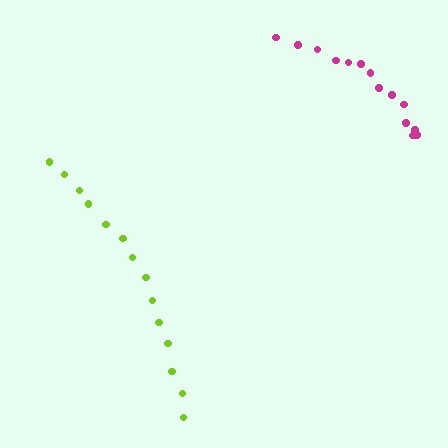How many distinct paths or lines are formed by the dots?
There are 2 distinct paths.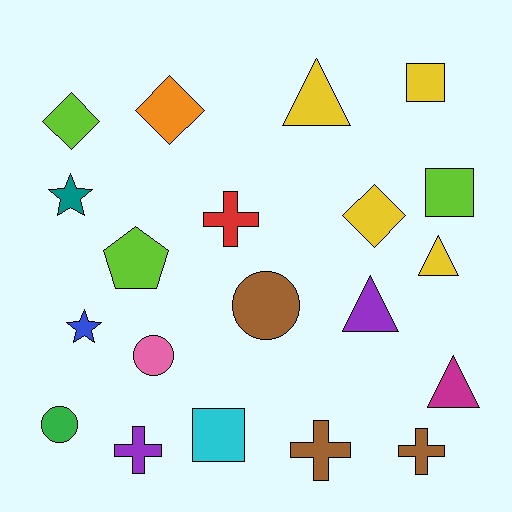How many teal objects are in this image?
There is 1 teal object.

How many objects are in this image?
There are 20 objects.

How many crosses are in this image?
There are 4 crosses.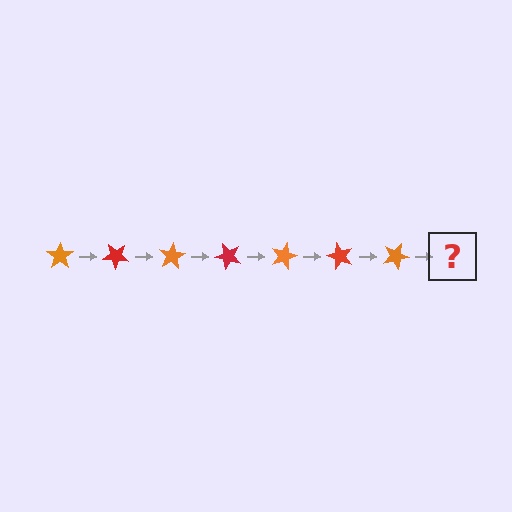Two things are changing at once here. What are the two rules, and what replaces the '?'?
The two rules are that it rotates 40 degrees each step and the color cycles through orange and red. The '?' should be a red star, rotated 280 degrees from the start.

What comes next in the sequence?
The next element should be a red star, rotated 280 degrees from the start.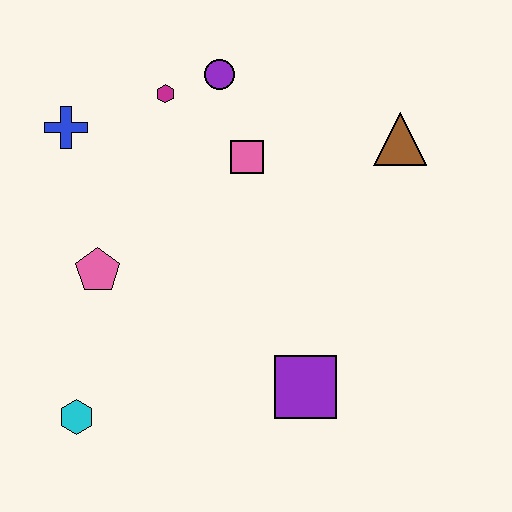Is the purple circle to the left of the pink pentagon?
No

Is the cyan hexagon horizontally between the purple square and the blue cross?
Yes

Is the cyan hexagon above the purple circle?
No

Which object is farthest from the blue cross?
The purple square is farthest from the blue cross.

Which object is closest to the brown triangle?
The pink square is closest to the brown triangle.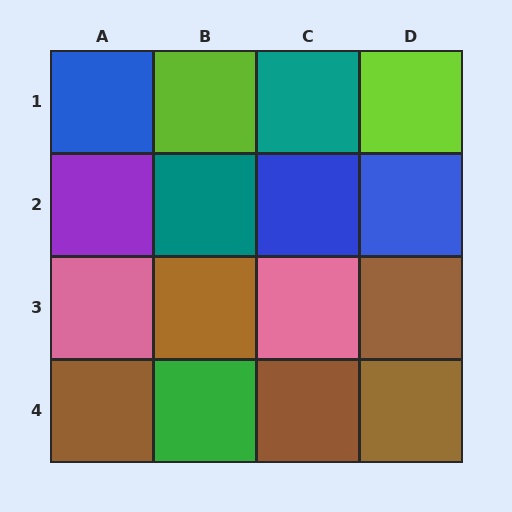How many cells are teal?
2 cells are teal.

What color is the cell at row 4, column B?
Green.